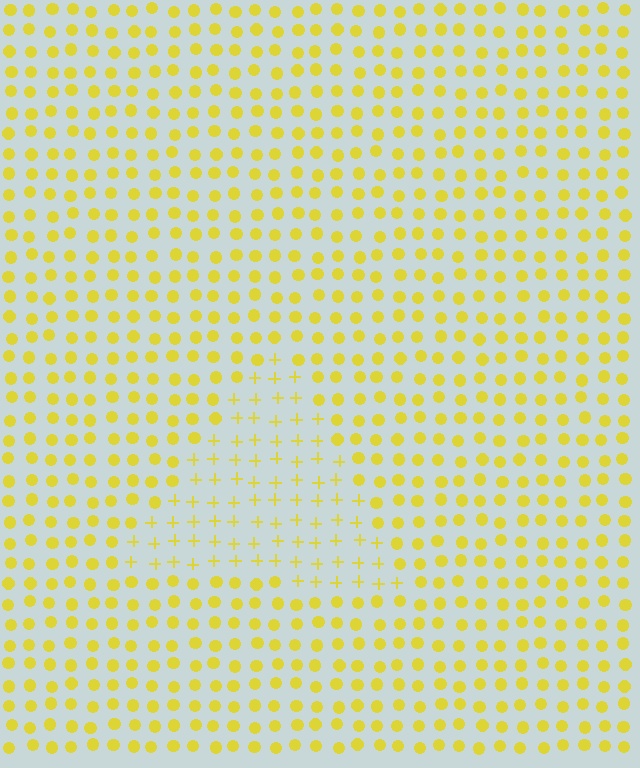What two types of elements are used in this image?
The image uses plus signs inside the triangle region and circles outside it.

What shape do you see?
I see a triangle.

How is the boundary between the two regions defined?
The boundary is defined by a change in element shape: plus signs inside vs. circles outside. All elements share the same color and spacing.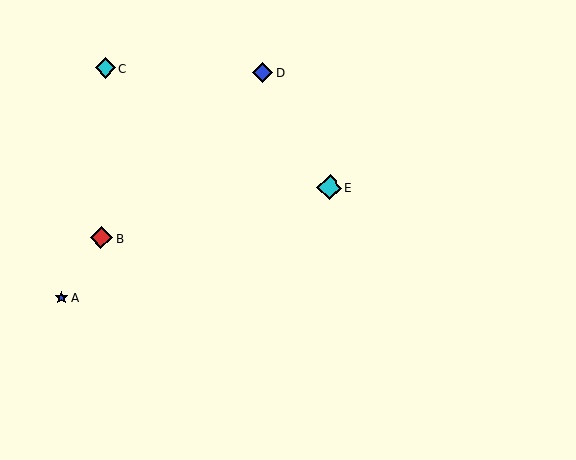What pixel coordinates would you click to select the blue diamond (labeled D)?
Click at (263, 72) to select the blue diamond D.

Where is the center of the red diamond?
The center of the red diamond is at (101, 238).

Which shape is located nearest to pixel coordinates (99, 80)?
The cyan diamond (labeled C) at (105, 68) is nearest to that location.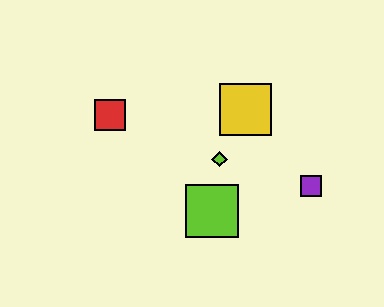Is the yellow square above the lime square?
Yes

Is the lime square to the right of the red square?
Yes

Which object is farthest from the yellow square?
The red square is farthest from the yellow square.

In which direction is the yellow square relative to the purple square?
The yellow square is above the purple square.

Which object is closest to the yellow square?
The lime diamond is closest to the yellow square.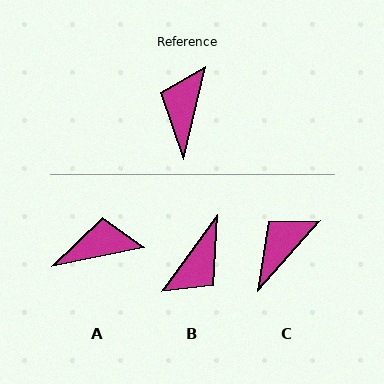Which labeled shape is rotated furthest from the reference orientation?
B, about 158 degrees away.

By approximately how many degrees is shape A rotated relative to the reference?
Approximately 65 degrees clockwise.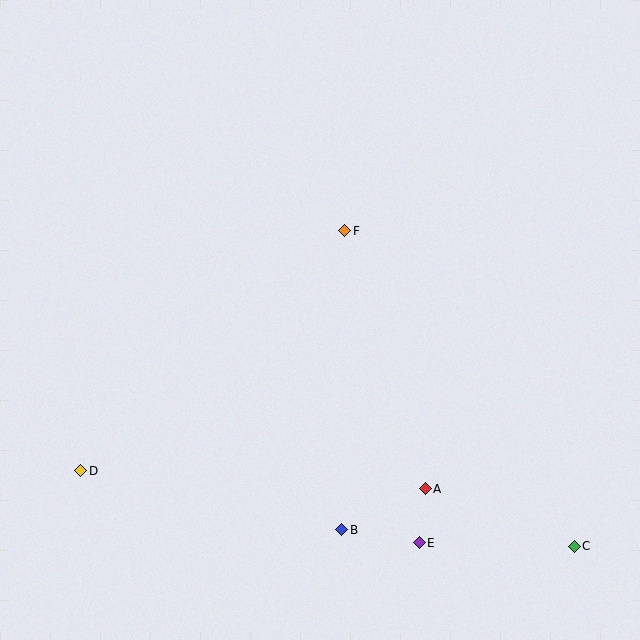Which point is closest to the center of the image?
Point F at (345, 231) is closest to the center.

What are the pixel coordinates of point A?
Point A is at (425, 489).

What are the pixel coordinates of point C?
Point C is at (574, 546).